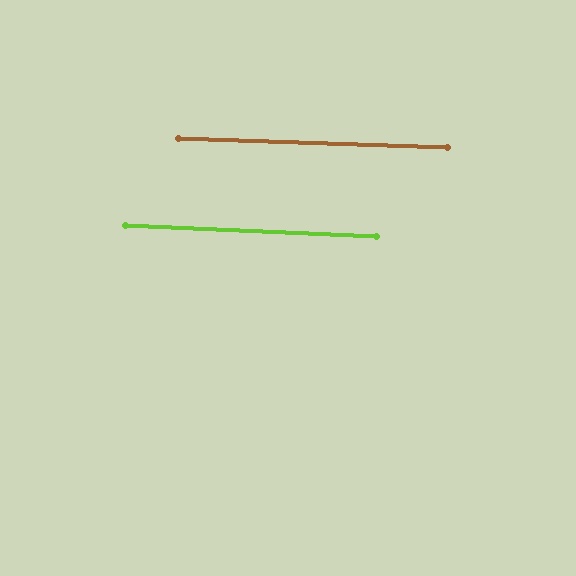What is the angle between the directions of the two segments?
Approximately 1 degree.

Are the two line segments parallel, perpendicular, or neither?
Parallel — their directions differ by only 0.6°.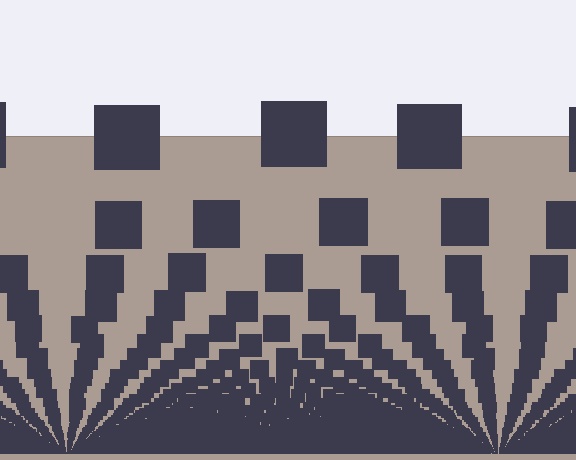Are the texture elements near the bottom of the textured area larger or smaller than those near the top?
Smaller. The gradient is inverted — elements near the bottom are smaller and denser.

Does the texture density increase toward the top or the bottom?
Density increases toward the bottom.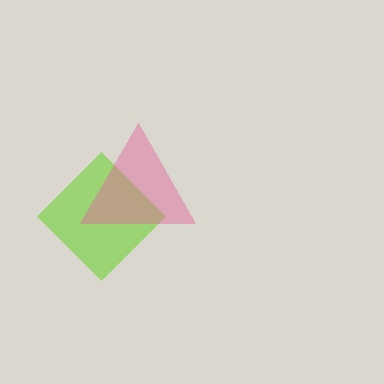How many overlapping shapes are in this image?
There are 2 overlapping shapes in the image.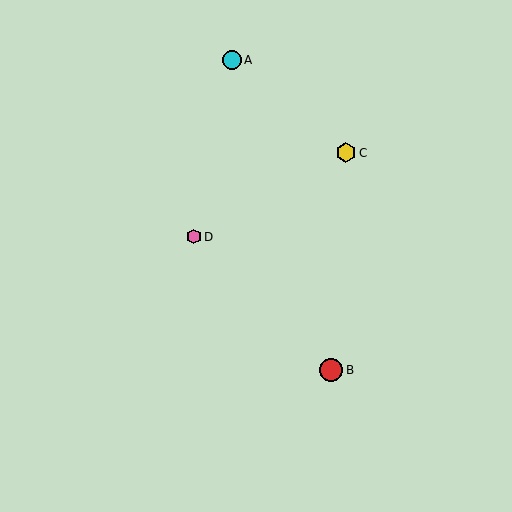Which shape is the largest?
The red circle (labeled B) is the largest.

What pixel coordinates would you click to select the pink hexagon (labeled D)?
Click at (194, 237) to select the pink hexagon D.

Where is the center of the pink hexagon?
The center of the pink hexagon is at (194, 237).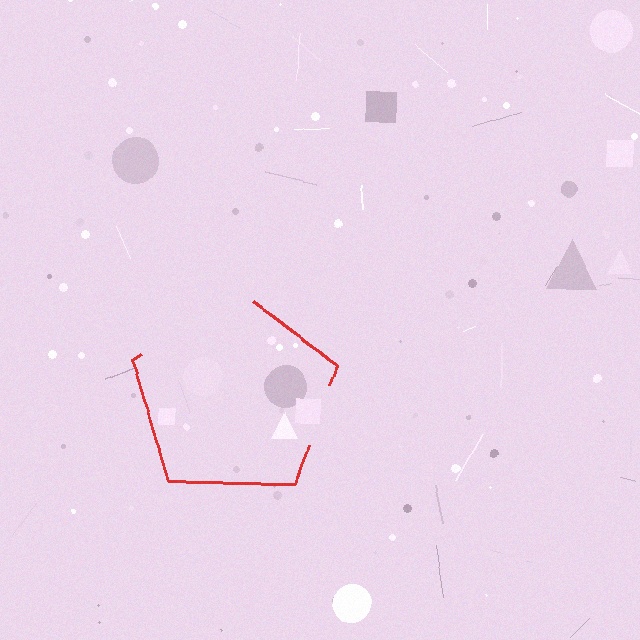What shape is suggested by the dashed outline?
The dashed outline suggests a pentagon.